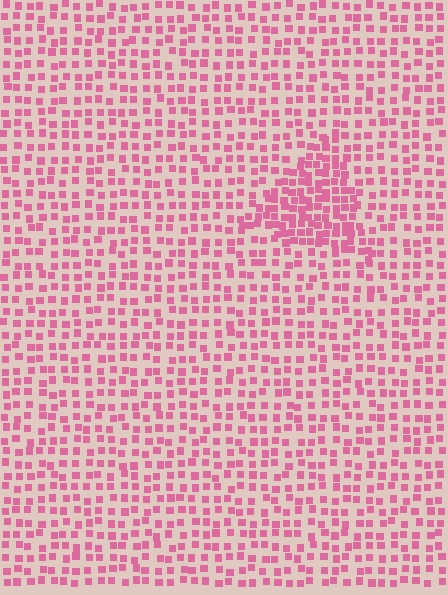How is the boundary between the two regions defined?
The boundary is defined by a change in element density (approximately 1.9x ratio). All elements are the same color, size, and shape.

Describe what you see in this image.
The image contains small pink elements arranged at two different densities. A triangle-shaped region is visible where the elements are more densely packed than the surrounding area.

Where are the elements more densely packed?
The elements are more densely packed inside the triangle boundary.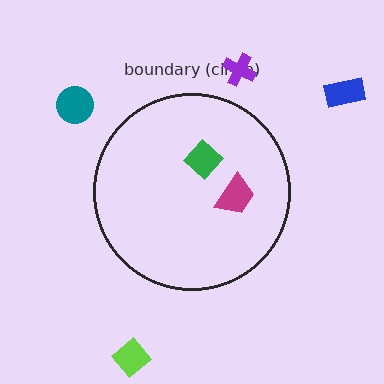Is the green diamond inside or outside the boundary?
Inside.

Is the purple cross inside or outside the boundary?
Outside.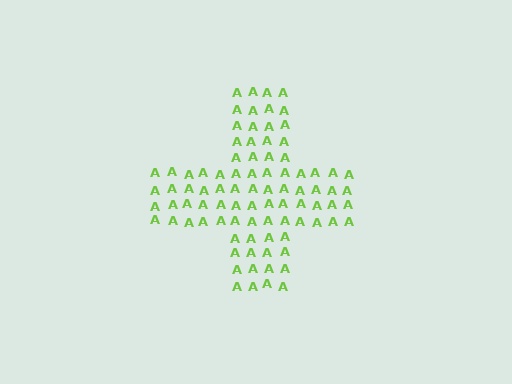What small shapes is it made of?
It is made of small letter A's.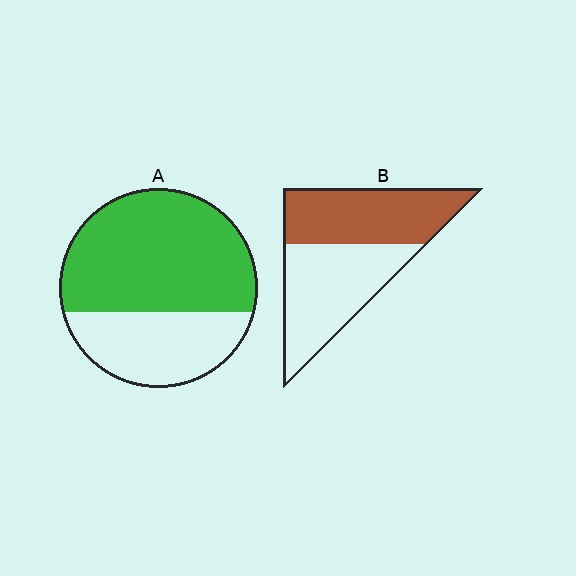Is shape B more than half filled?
Roughly half.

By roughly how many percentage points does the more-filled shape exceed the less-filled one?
By roughly 15 percentage points (A over B).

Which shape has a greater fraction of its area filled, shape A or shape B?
Shape A.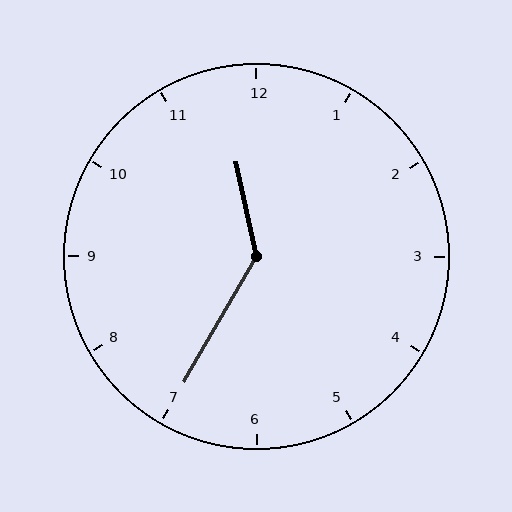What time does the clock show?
11:35.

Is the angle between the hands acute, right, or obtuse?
It is obtuse.